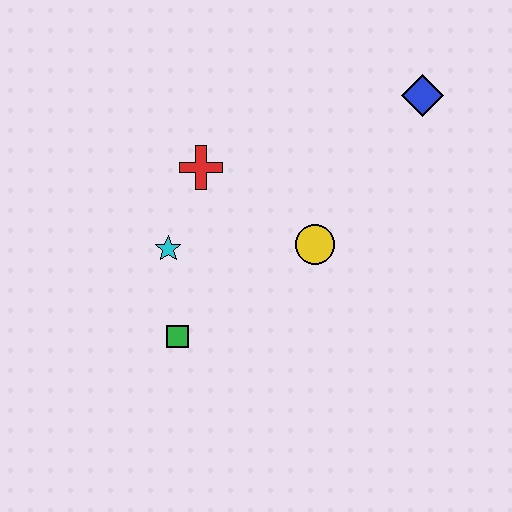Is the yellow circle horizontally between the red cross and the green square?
No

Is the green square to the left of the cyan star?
No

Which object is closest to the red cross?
The cyan star is closest to the red cross.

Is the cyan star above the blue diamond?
No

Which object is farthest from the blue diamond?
The green square is farthest from the blue diamond.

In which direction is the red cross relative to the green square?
The red cross is above the green square.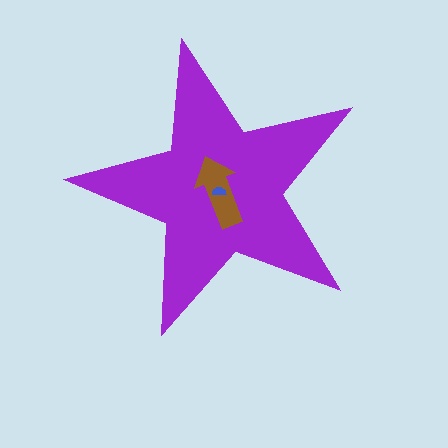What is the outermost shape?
The purple star.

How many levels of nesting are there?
3.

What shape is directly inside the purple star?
The brown arrow.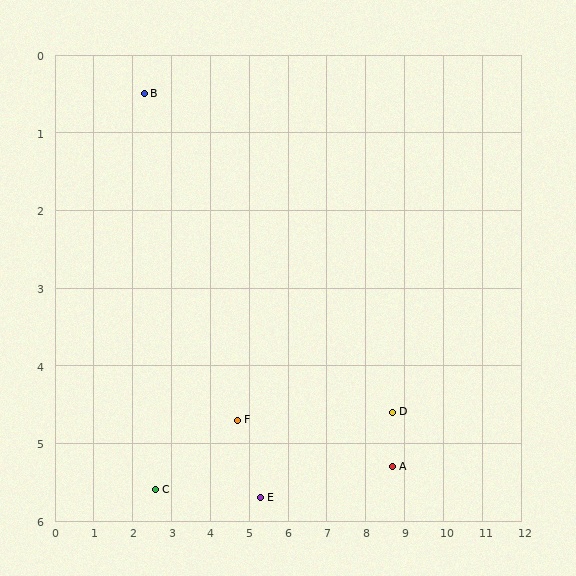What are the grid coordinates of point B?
Point B is at approximately (2.3, 0.5).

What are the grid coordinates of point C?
Point C is at approximately (2.6, 5.6).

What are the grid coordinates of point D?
Point D is at approximately (8.7, 4.6).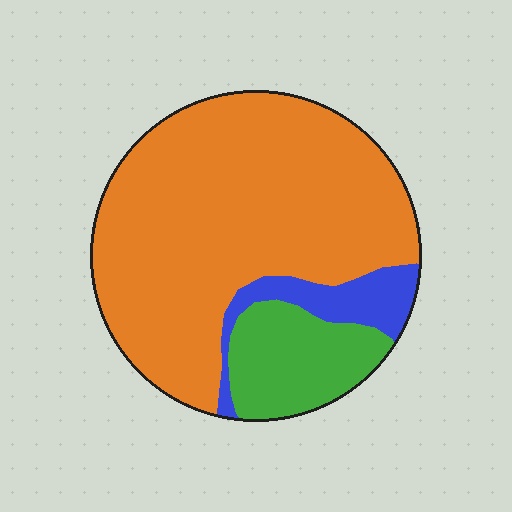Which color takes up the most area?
Orange, at roughly 75%.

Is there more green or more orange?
Orange.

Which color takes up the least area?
Blue, at roughly 10%.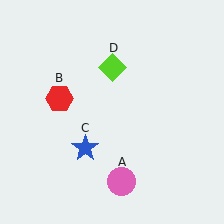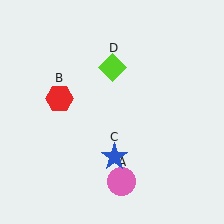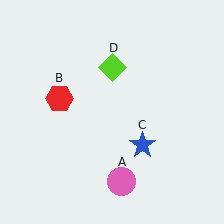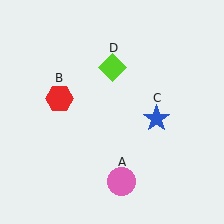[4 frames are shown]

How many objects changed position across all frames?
1 object changed position: blue star (object C).